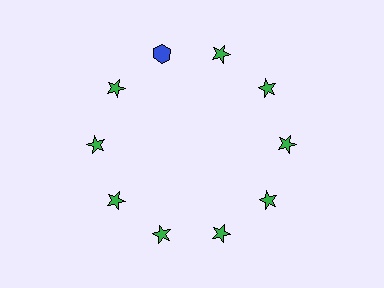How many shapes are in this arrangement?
There are 10 shapes arranged in a ring pattern.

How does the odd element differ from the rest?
It differs in both color (blue instead of green) and shape (hexagon instead of star).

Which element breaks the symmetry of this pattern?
The blue hexagon at roughly the 11 o'clock position breaks the symmetry. All other shapes are green stars.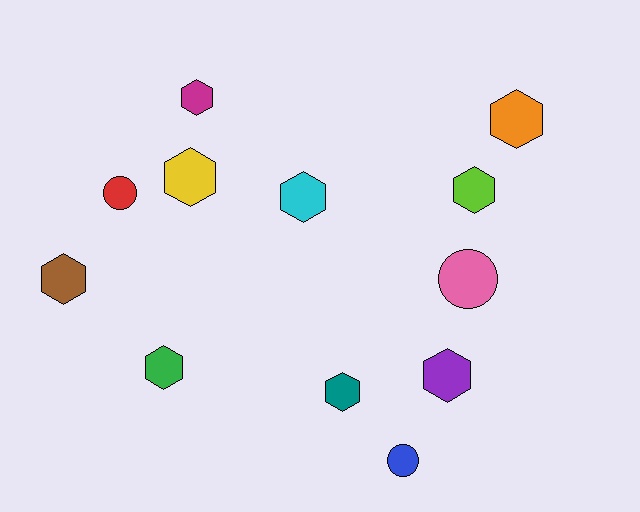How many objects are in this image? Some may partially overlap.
There are 12 objects.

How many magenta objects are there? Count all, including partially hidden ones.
There is 1 magenta object.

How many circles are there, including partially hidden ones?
There are 3 circles.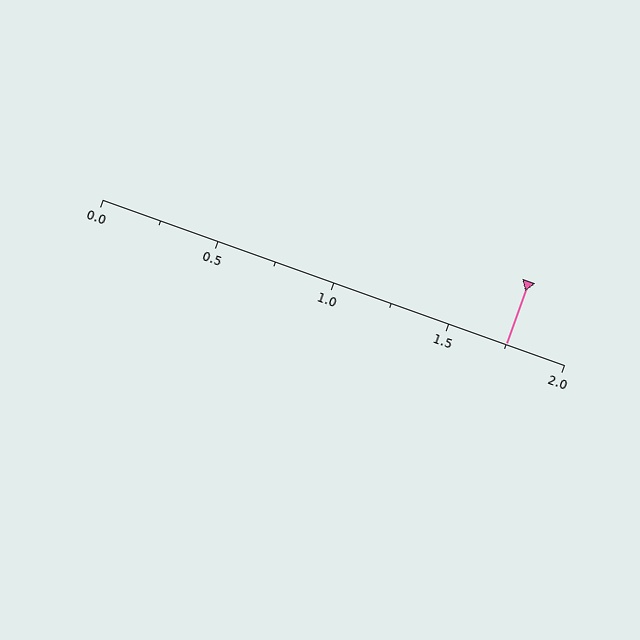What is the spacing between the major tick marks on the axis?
The major ticks are spaced 0.5 apart.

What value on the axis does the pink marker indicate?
The marker indicates approximately 1.75.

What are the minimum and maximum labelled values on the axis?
The axis runs from 0.0 to 2.0.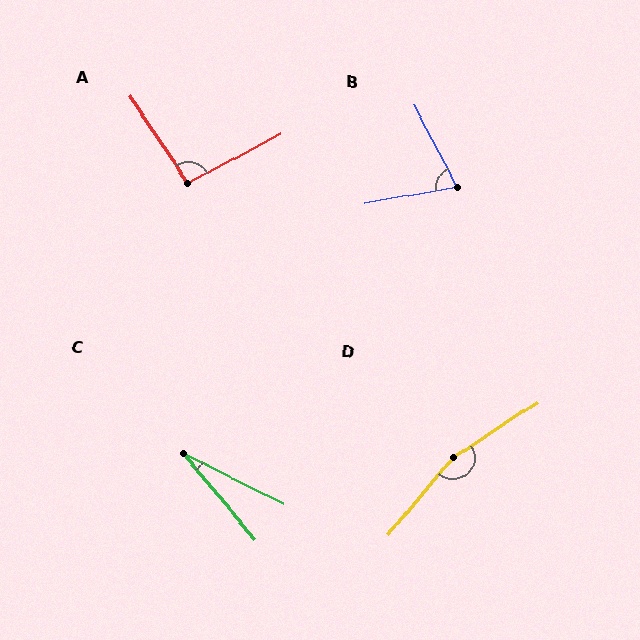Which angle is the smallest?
C, at approximately 23 degrees.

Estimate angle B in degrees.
Approximately 72 degrees.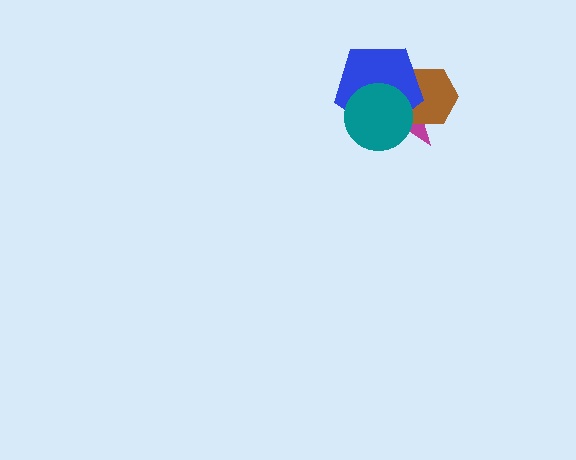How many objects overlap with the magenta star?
3 objects overlap with the magenta star.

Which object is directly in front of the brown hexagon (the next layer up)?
The blue pentagon is directly in front of the brown hexagon.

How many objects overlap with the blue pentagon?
3 objects overlap with the blue pentagon.